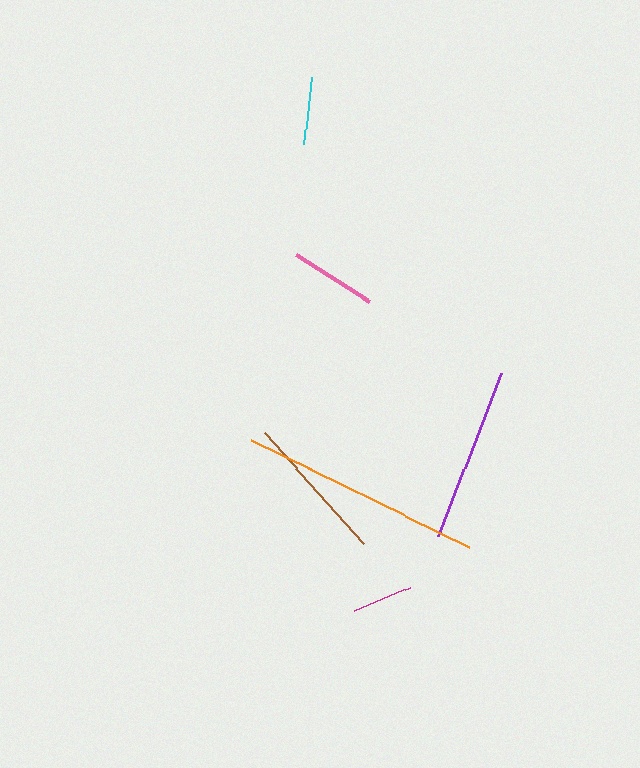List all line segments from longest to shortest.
From longest to shortest: orange, purple, brown, pink, cyan, magenta.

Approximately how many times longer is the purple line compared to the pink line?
The purple line is approximately 2.0 times the length of the pink line.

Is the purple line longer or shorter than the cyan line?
The purple line is longer than the cyan line.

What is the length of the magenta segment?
The magenta segment is approximately 60 pixels long.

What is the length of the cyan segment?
The cyan segment is approximately 68 pixels long.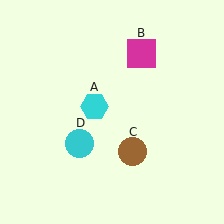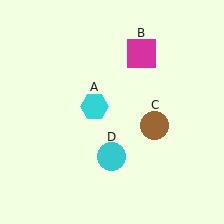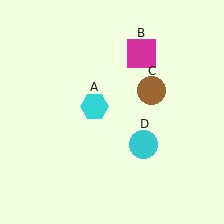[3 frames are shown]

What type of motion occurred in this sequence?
The brown circle (object C), cyan circle (object D) rotated counterclockwise around the center of the scene.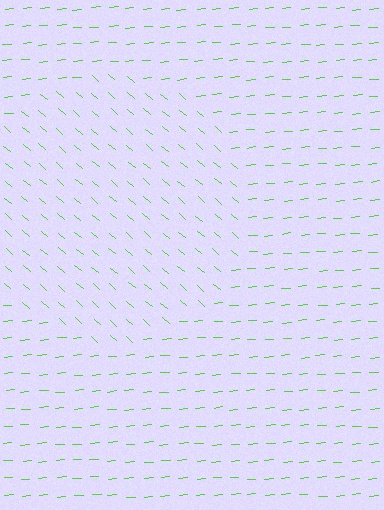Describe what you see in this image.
The image is filled with small lime line segments. A circle region in the image has lines oriented differently from the surrounding lines, creating a visible texture boundary.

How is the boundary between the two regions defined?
The boundary is defined purely by a change in line orientation (approximately 45 degrees difference). All lines are the same color and thickness.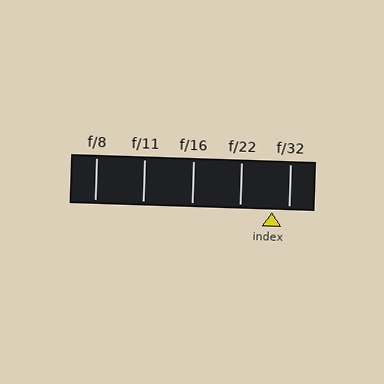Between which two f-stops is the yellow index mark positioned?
The index mark is between f/22 and f/32.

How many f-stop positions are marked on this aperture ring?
There are 5 f-stop positions marked.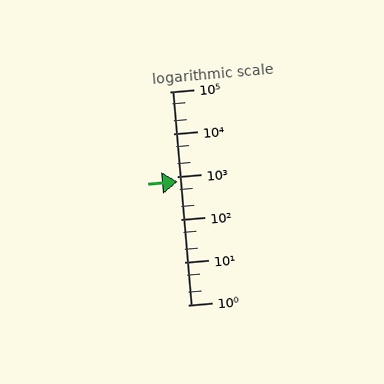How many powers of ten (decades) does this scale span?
The scale spans 5 decades, from 1 to 100000.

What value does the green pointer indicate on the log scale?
The pointer indicates approximately 760.